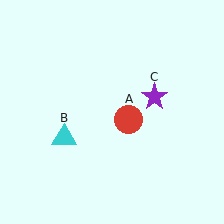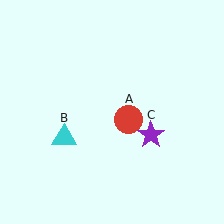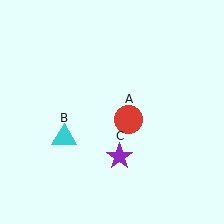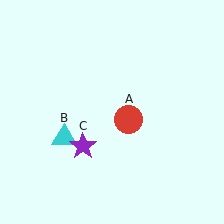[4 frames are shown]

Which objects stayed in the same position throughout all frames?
Red circle (object A) and cyan triangle (object B) remained stationary.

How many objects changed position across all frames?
1 object changed position: purple star (object C).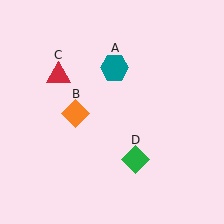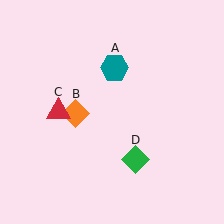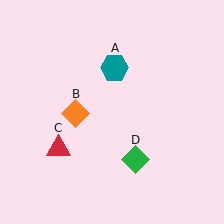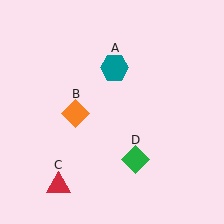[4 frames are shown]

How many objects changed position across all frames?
1 object changed position: red triangle (object C).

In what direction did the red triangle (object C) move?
The red triangle (object C) moved down.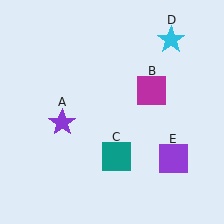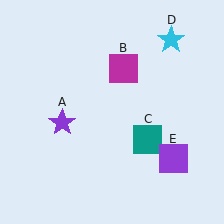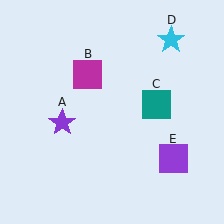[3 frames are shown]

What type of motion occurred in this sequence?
The magenta square (object B), teal square (object C) rotated counterclockwise around the center of the scene.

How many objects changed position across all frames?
2 objects changed position: magenta square (object B), teal square (object C).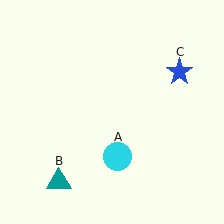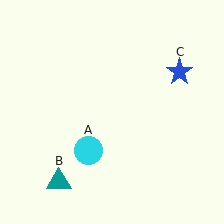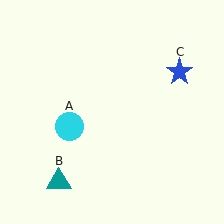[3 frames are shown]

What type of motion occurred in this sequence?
The cyan circle (object A) rotated clockwise around the center of the scene.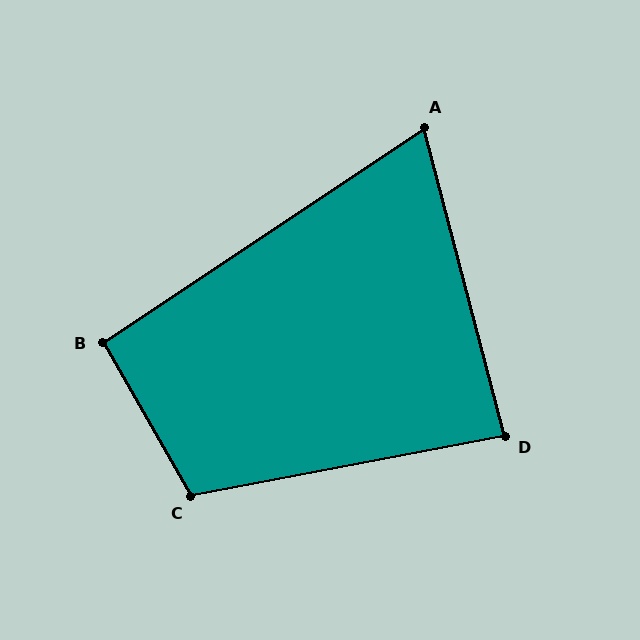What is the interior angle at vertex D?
Approximately 86 degrees (approximately right).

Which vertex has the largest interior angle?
C, at approximately 109 degrees.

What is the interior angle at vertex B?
Approximately 94 degrees (approximately right).